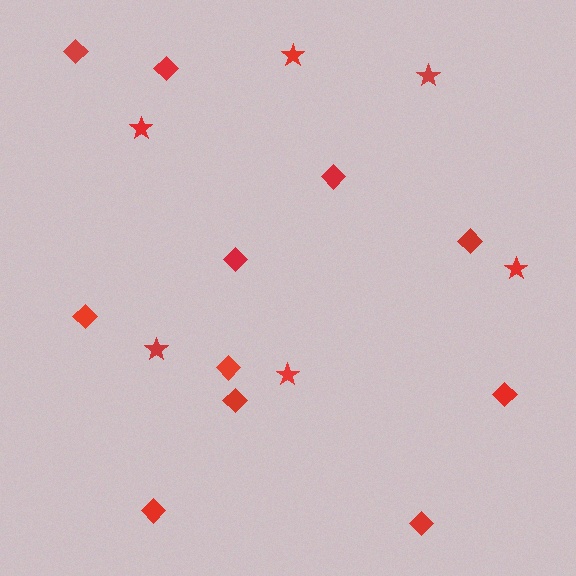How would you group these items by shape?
There are 2 groups: one group of stars (6) and one group of diamonds (11).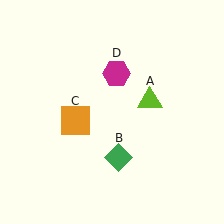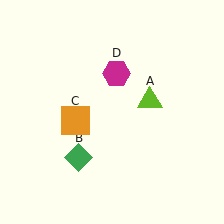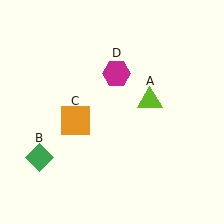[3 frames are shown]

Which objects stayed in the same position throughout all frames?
Lime triangle (object A) and orange square (object C) and magenta hexagon (object D) remained stationary.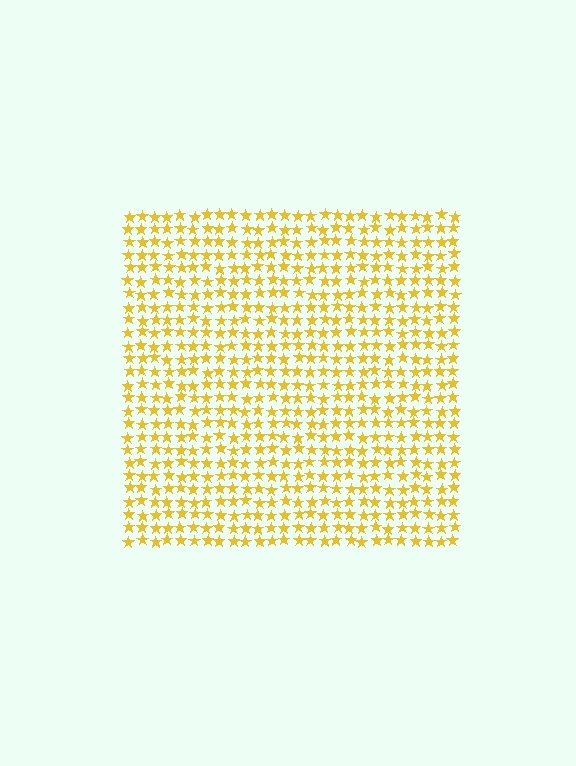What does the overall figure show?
The overall figure shows a square.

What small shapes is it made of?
It is made of small stars.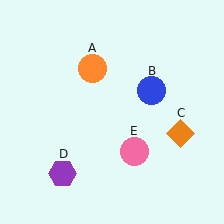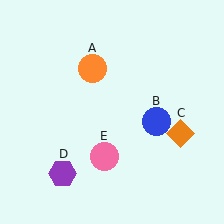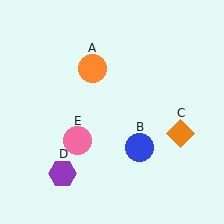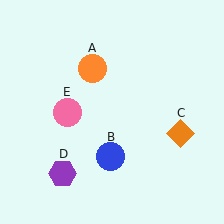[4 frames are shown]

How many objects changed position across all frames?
2 objects changed position: blue circle (object B), pink circle (object E).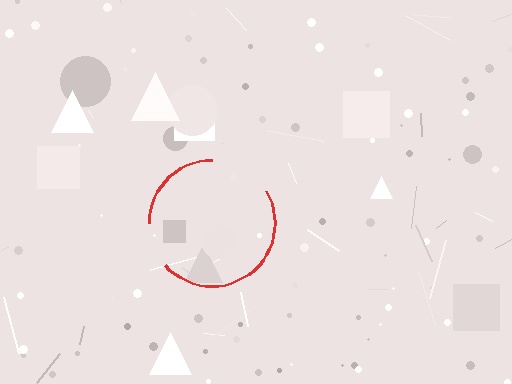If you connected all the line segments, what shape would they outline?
They would outline a circle.